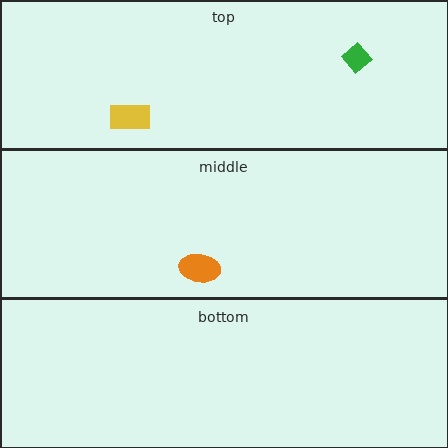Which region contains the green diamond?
The top region.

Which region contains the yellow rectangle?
The top region.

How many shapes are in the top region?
2.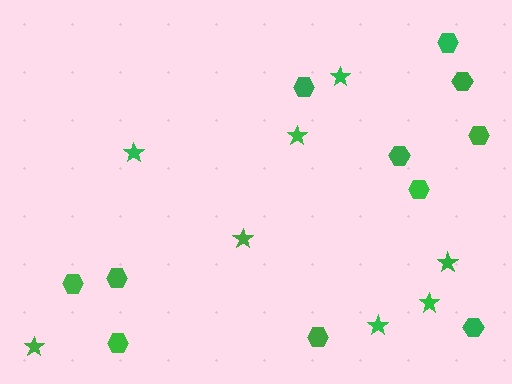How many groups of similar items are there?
There are 2 groups: one group of stars (8) and one group of hexagons (11).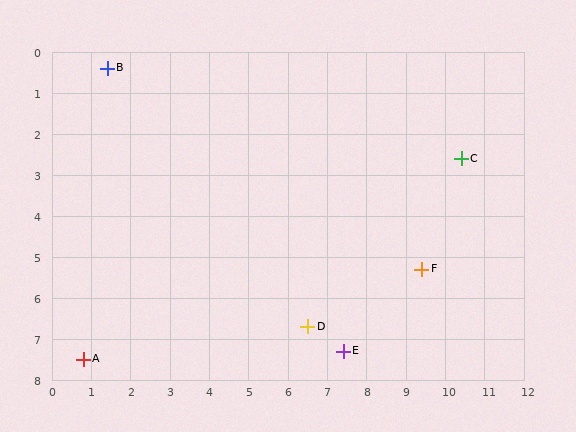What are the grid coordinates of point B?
Point B is at approximately (1.4, 0.4).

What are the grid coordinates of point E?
Point E is at approximately (7.4, 7.3).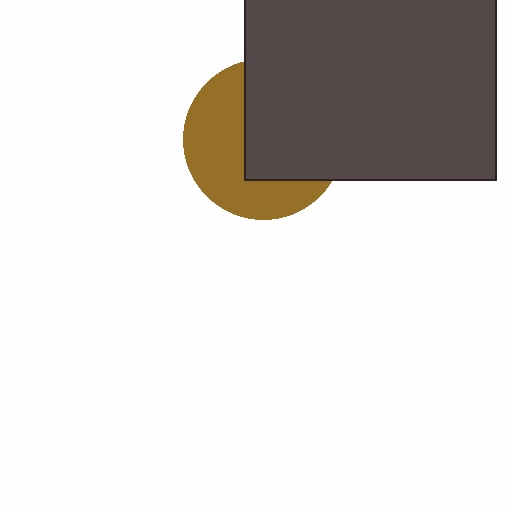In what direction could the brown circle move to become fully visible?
The brown circle could move left. That would shift it out from behind the dark gray rectangle entirely.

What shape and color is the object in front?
The object in front is a dark gray rectangle.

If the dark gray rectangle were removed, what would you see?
You would see the complete brown circle.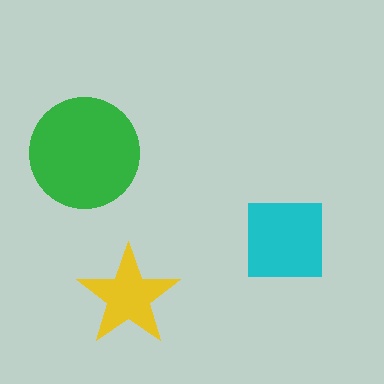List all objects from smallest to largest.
The yellow star, the cyan square, the green circle.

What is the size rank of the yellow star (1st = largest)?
3rd.